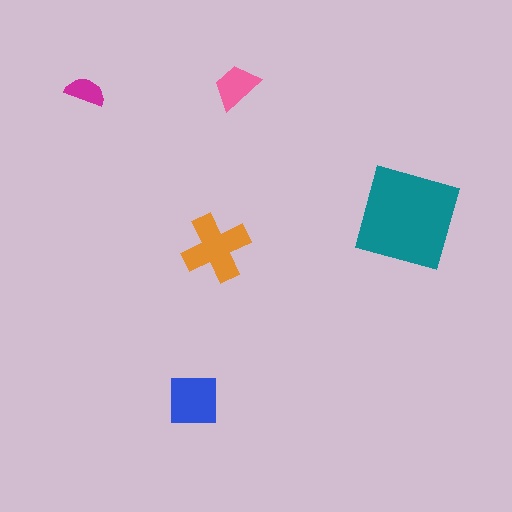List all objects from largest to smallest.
The teal diamond, the orange cross, the blue square, the pink trapezoid, the magenta semicircle.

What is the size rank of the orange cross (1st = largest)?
2nd.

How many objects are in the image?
There are 5 objects in the image.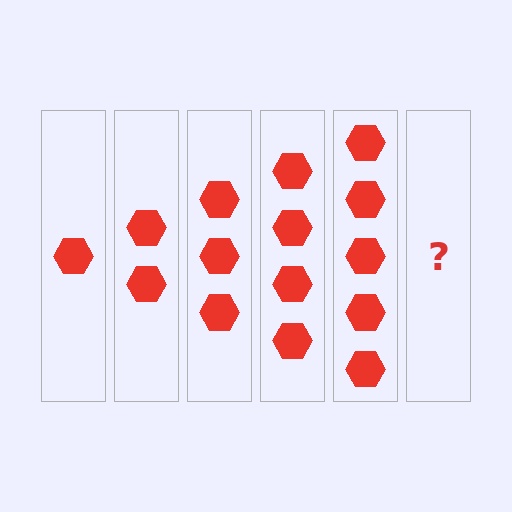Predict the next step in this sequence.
The next step is 6 hexagons.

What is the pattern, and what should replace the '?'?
The pattern is that each step adds one more hexagon. The '?' should be 6 hexagons.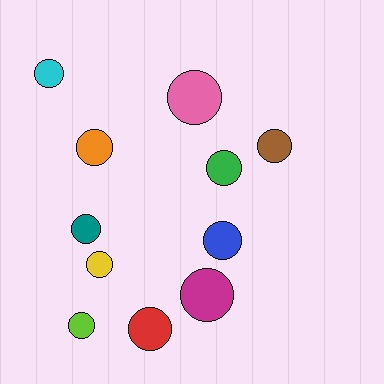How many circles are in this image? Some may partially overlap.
There are 11 circles.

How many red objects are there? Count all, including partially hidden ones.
There is 1 red object.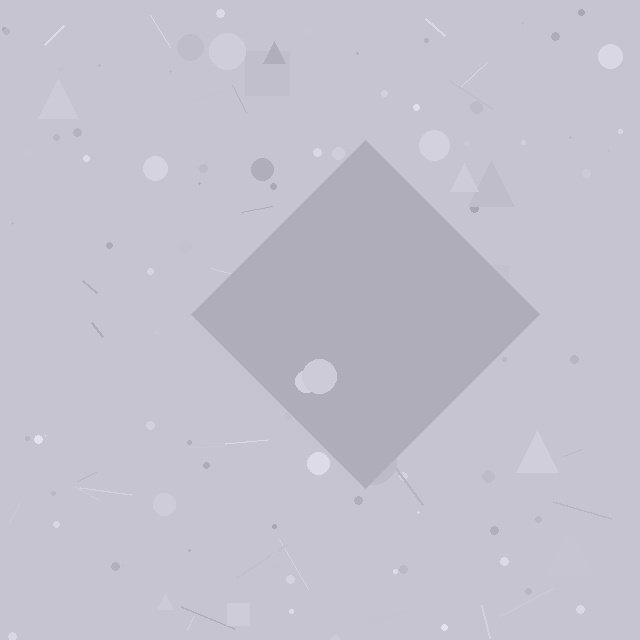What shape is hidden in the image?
A diamond is hidden in the image.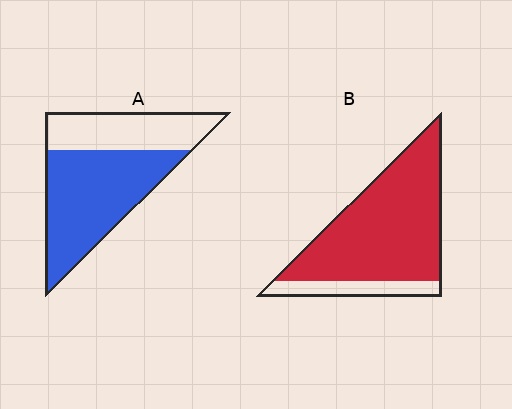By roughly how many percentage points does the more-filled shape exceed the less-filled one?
By roughly 20 percentage points (B over A).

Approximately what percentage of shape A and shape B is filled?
A is approximately 65% and B is approximately 85%.